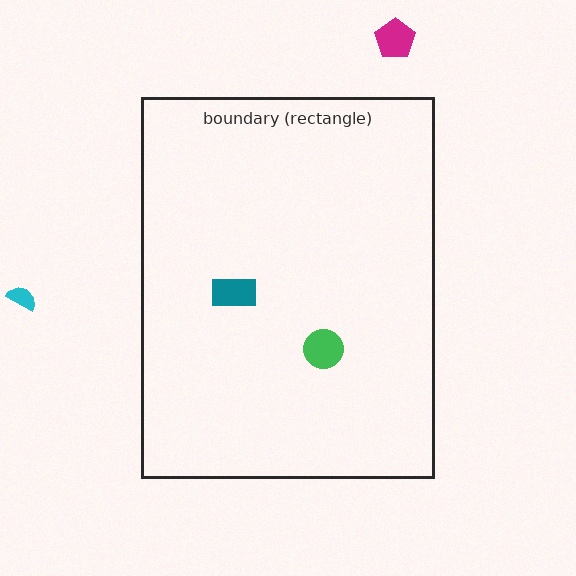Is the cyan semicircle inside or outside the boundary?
Outside.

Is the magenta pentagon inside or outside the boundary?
Outside.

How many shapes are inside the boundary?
2 inside, 2 outside.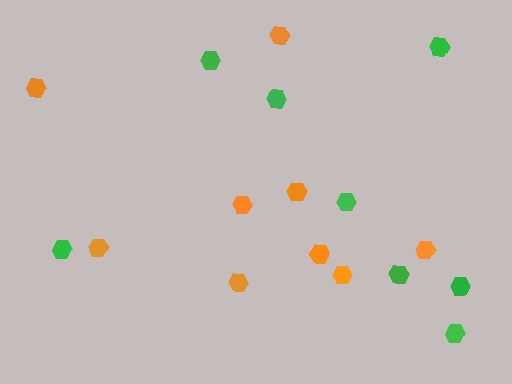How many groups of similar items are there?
There are 2 groups: one group of orange hexagons (9) and one group of green hexagons (8).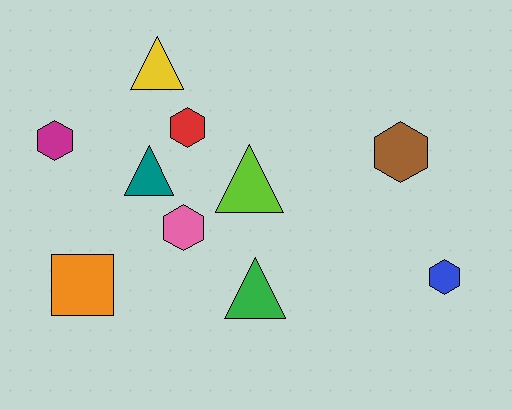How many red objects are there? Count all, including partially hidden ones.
There is 1 red object.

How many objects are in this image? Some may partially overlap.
There are 10 objects.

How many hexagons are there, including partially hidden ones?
There are 5 hexagons.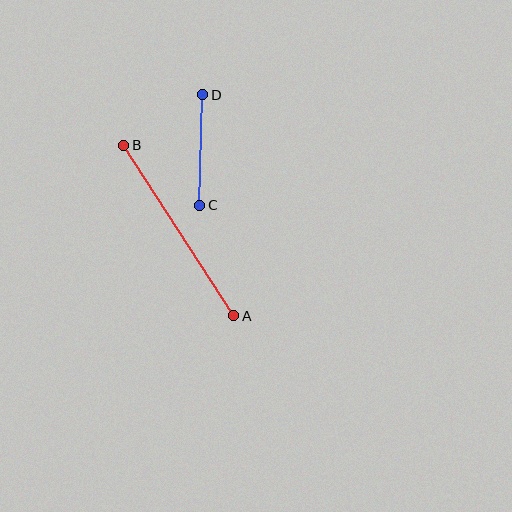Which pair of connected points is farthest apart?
Points A and B are farthest apart.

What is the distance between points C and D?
The distance is approximately 111 pixels.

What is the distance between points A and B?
The distance is approximately 203 pixels.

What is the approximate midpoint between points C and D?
The midpoint is at approximately (201, 150) pixels.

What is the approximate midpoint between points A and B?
The midpoint is at approximately (179, 230) pixels.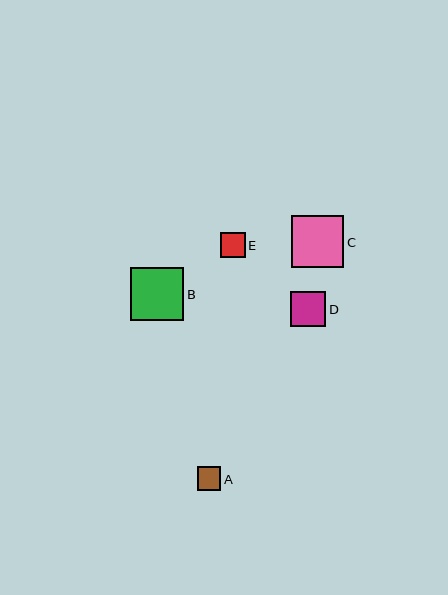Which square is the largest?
Square B is the largest with a size of approximately 53 pixels.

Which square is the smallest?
Square A is the smallest with a size of approximately 23 pixels.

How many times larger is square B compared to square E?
Square B is approximately 2.1 times the size of square E.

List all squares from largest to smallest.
From largest to smallest: B, C, D, E, A.